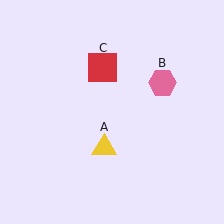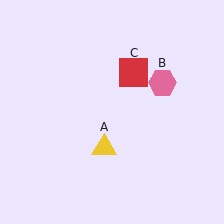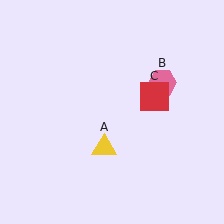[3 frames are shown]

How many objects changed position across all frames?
1 object changed position: red square (object C).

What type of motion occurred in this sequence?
The red square (object C) rotated clockwise around the center of the scene.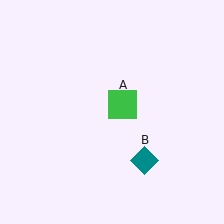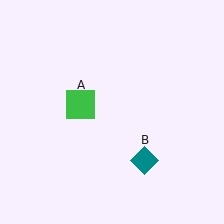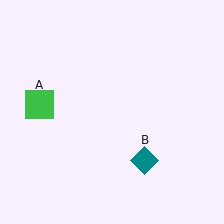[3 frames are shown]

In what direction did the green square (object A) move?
The green square (object A) moved left.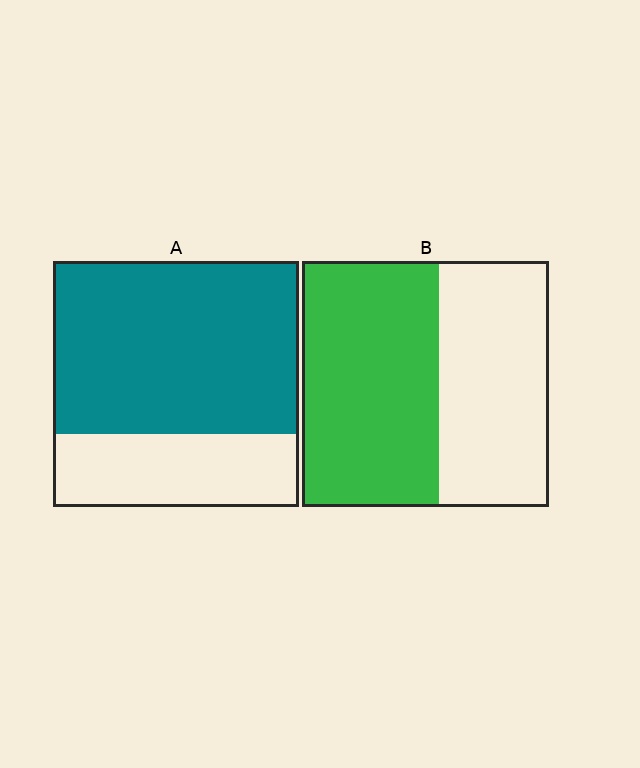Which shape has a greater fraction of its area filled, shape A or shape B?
Shape A.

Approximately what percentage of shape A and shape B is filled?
A is approximately 70% and B is approximately 55%.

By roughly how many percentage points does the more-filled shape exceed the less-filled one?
By roughly 15 percentage points (A over B).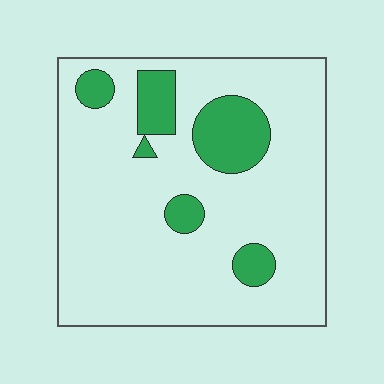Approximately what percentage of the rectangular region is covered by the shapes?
Approximately 15%.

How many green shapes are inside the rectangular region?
6.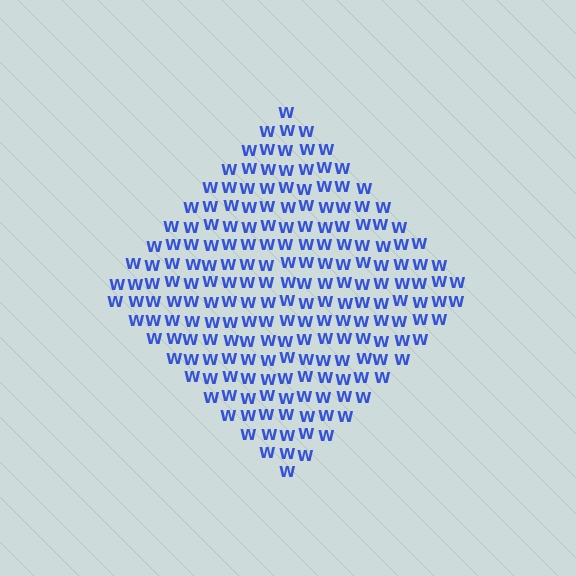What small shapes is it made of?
It is made of small letter W's.